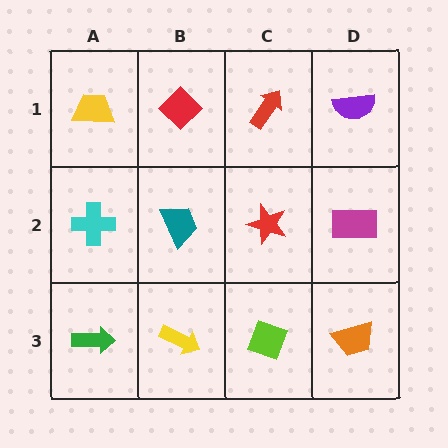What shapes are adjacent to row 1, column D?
A magenta rectangle (row 2, column D), a red arrow (row 1, column C).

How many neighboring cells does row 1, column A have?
2.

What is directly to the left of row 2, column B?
A cyan cross.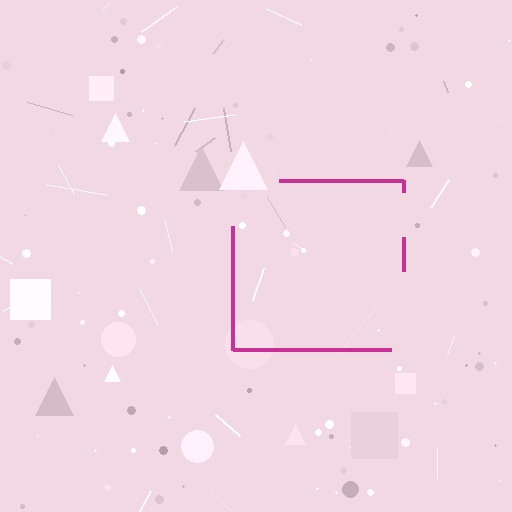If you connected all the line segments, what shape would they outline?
They would outline a square.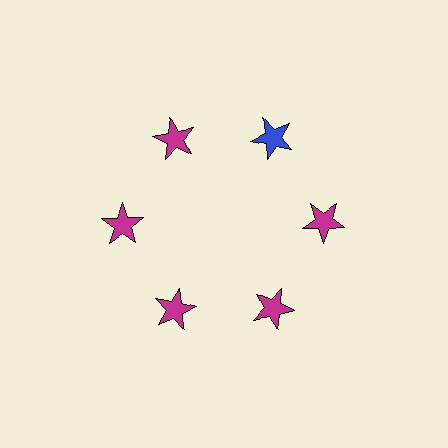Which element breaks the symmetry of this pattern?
The blue star at roughly the 1 o'clock position breaks the symmetry. All other shapes are magenta stars.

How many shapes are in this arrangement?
There are 6 shapes arranged in a ring pattern.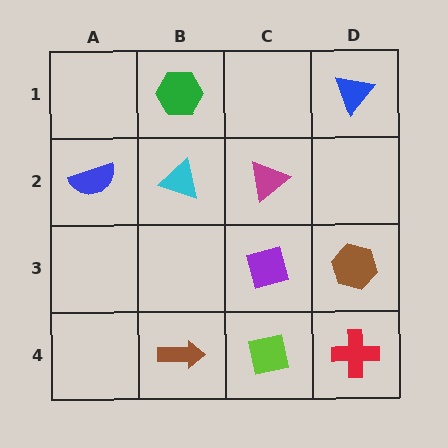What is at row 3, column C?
A purple diamond.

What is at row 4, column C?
A lime square.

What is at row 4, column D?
A red cross.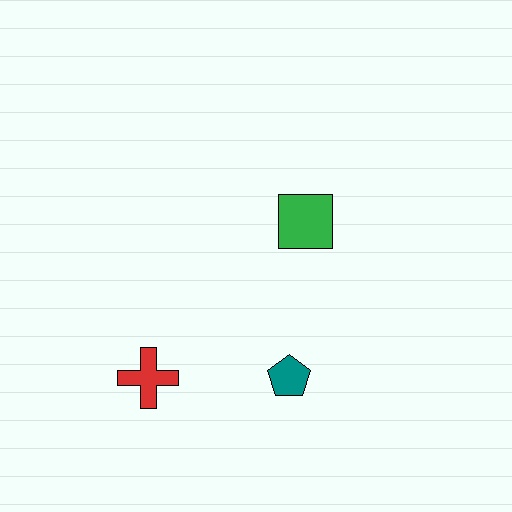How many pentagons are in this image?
There is 1 pentagon.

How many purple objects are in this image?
There are no purple objects.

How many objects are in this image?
There are 3 objects.